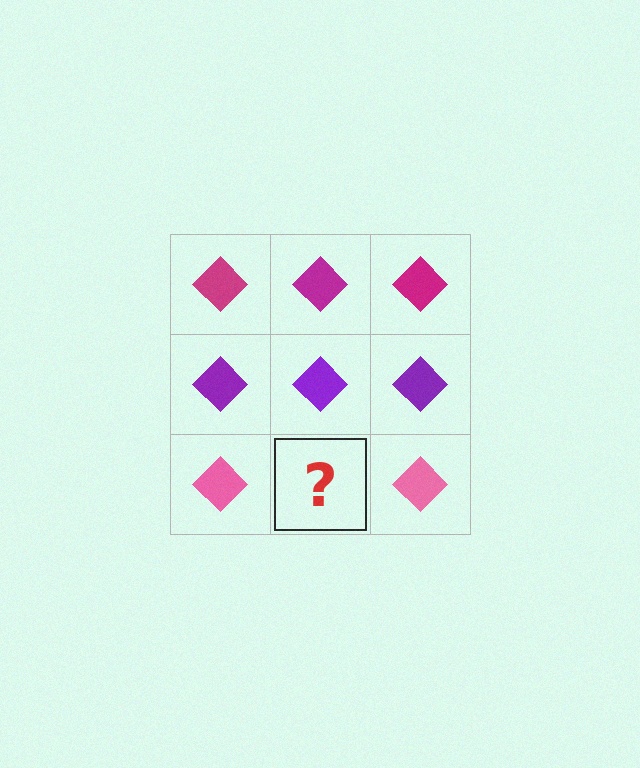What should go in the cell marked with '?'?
The missing cell should contain a pink diamond.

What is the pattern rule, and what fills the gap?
The rule is that each row has a consistent color. The gap should be filled with a pink diamond.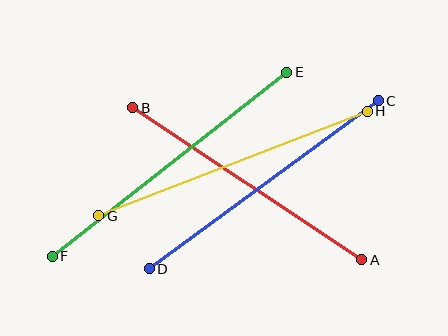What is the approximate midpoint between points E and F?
The midpoint is at approximately (169, 164) pixels.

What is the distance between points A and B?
The distance is approximately 275 pixels.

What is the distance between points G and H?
The distance is approximately 288 pixels.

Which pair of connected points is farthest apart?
Points E and F are farthest apart.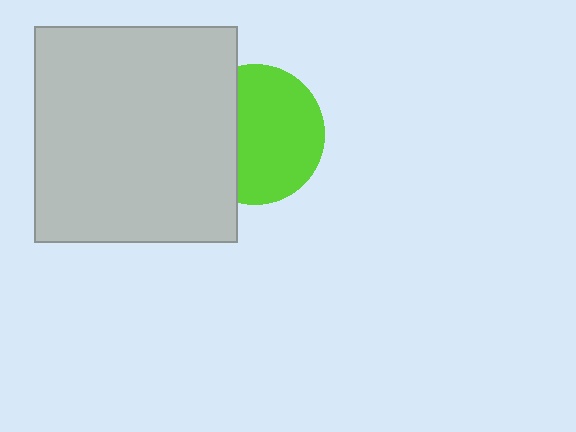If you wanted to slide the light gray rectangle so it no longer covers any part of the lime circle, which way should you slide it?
Slide it left — that is the most direct way to separate the two shapes.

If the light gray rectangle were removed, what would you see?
You would see the complete lime circle.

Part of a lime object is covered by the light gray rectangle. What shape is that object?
It is a circle.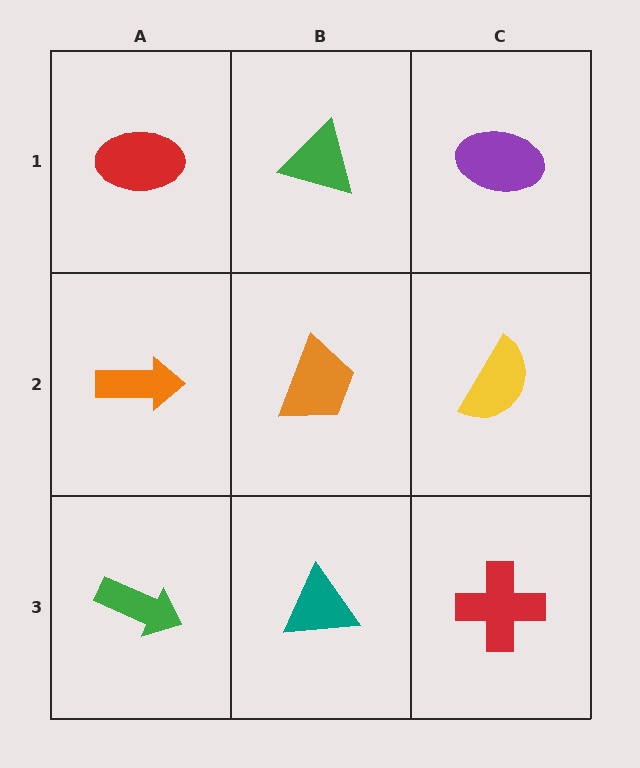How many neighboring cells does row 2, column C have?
3.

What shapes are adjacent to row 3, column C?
A yellow semicircle (row 2, column C), a teal triangle (row 3, column B).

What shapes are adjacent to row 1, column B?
An orange trapezoid (row 2, column B), a red ellipse (row 1, column A), a purple ellipse (row 1, column C).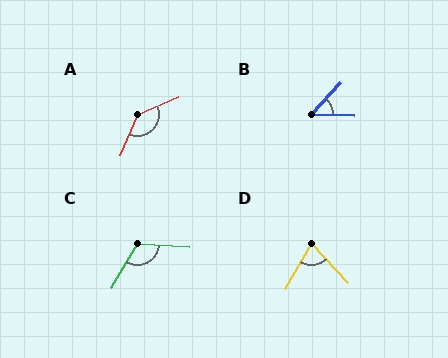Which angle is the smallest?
B, at approximately 49 degrees.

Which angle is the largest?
A, at approximately 137 degrees.